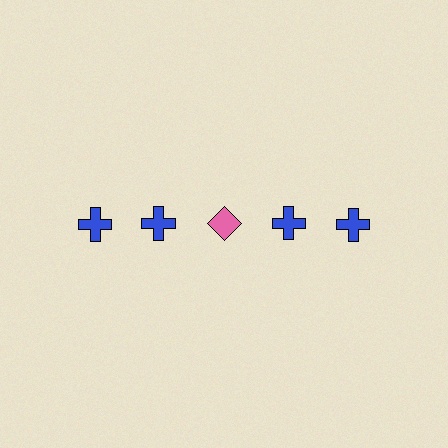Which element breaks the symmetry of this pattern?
The pink diamond in the top row, center column breaks the symmetry. All other shapes are blue crosses.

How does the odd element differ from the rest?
It differs in both color (pink instead of blue) and shape (diamond instead of cross).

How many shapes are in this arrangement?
There are 5 shapes arranged in a grid pattern.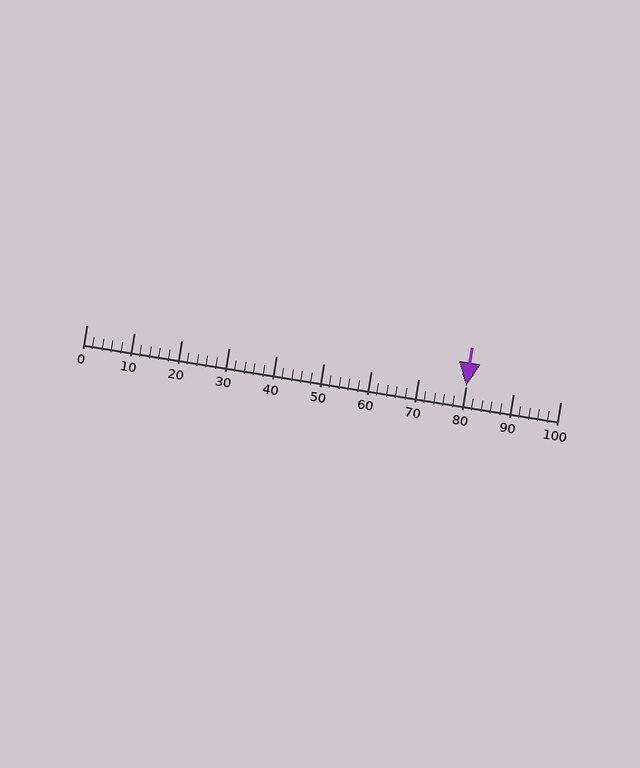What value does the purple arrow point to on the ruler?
The purple arrow points to approximately 80.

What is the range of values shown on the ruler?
The ruler shows values from 0 to 100.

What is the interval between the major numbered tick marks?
The major tick marks are spaced 10 units apart.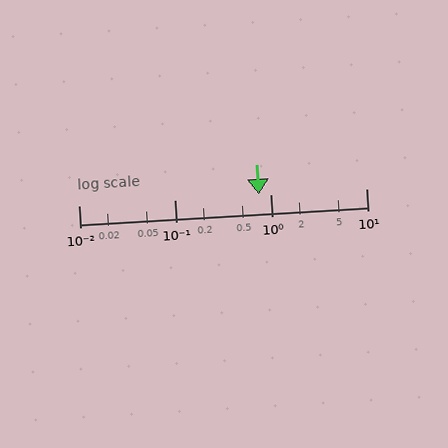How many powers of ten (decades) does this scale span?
The scale spans 3 decades, from 0.01 to 10.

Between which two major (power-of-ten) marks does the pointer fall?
The pointer is between 0.1 and 1.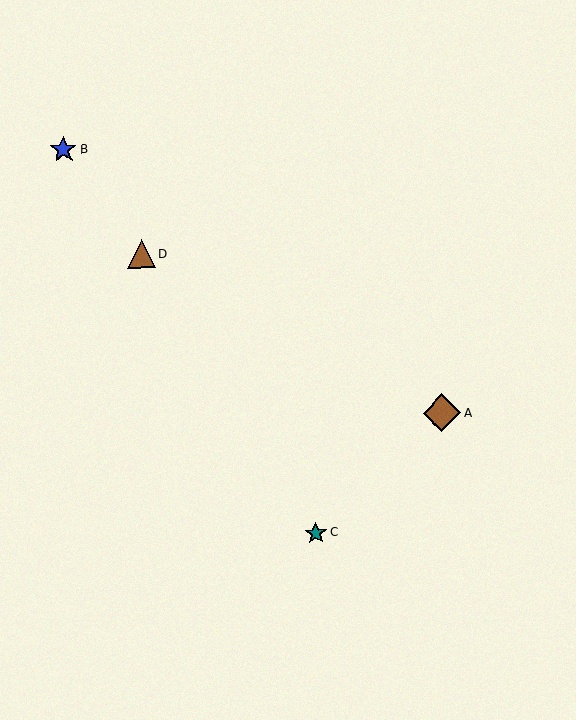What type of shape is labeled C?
Shape C is a teal star.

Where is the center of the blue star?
The center of the blue star is at (63, 149).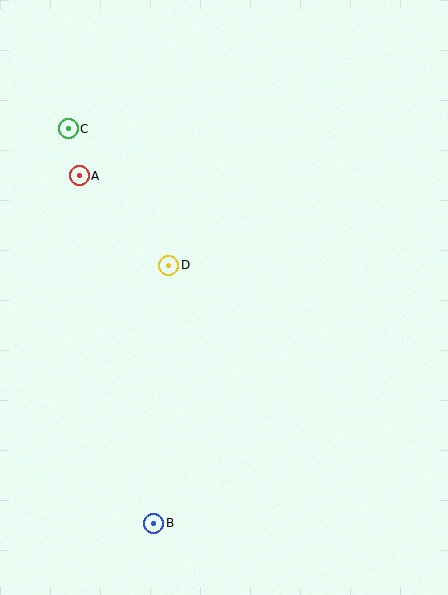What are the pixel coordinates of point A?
Point A is at (79, 176).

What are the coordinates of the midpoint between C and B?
The midpoint between C and B is at (111, 326).